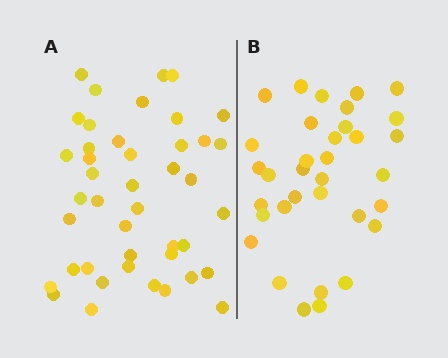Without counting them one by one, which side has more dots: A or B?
Region A (the left region) has more dots.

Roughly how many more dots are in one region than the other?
Region A has roughly 8 or so more dots than region B.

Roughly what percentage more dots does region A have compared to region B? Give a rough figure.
About 25% more.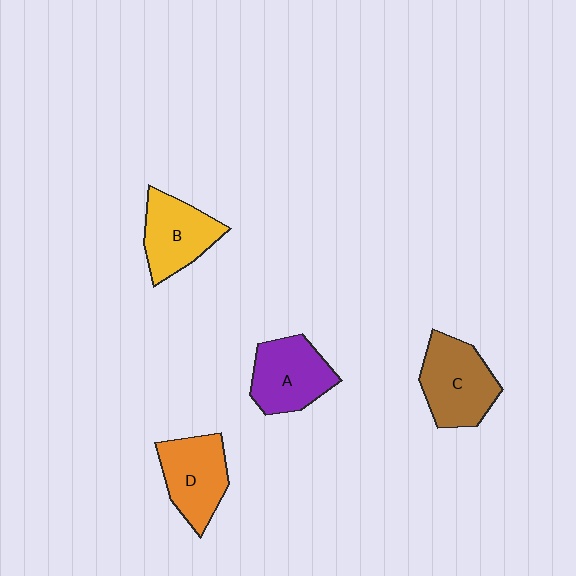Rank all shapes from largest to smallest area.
From largest to smallest: C (brown), A (purple), D (orange), B (yellow).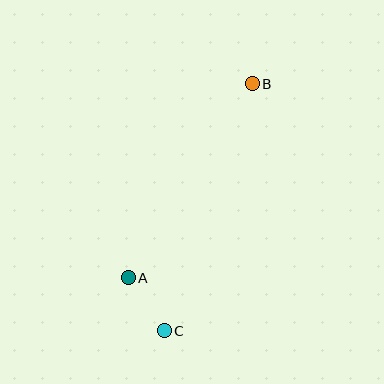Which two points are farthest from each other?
Points B and C are farthest from each other.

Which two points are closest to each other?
Points A and C are closest to each other.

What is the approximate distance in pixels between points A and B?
The distance between A and B is approximately 230 pixels.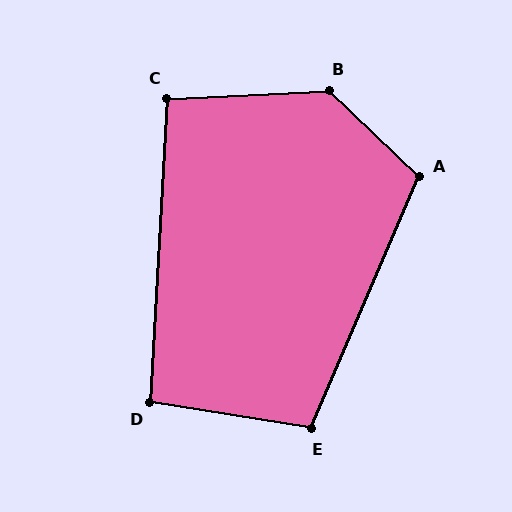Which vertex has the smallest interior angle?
D, at approximately 96 degrees.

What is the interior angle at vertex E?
Approximately 104 degrees (obtuse).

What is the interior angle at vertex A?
Approximately 111 degrees (obtuse).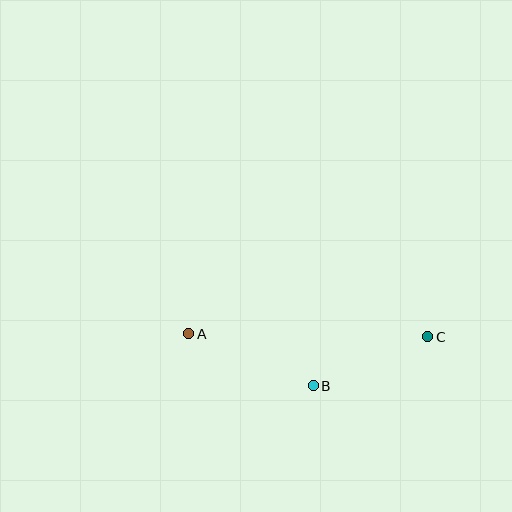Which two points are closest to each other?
Points B and C are closest to each other.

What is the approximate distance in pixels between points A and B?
The distance between A and B is approximately 135 pixels.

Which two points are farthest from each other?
Points A and C are farthest from each other.